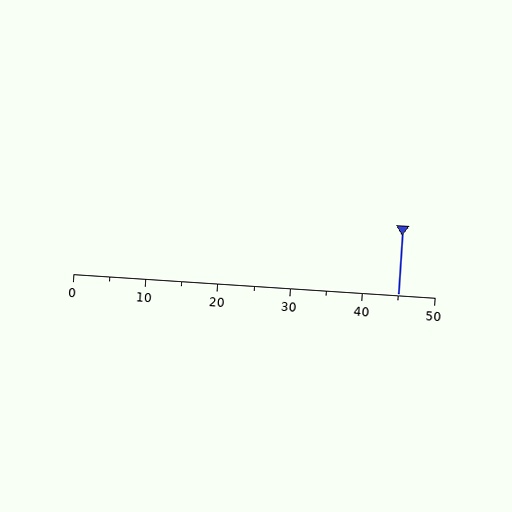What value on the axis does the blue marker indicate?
The marker indicates approximately 45.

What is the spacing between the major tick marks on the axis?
The major ticks are spaced 10 apart.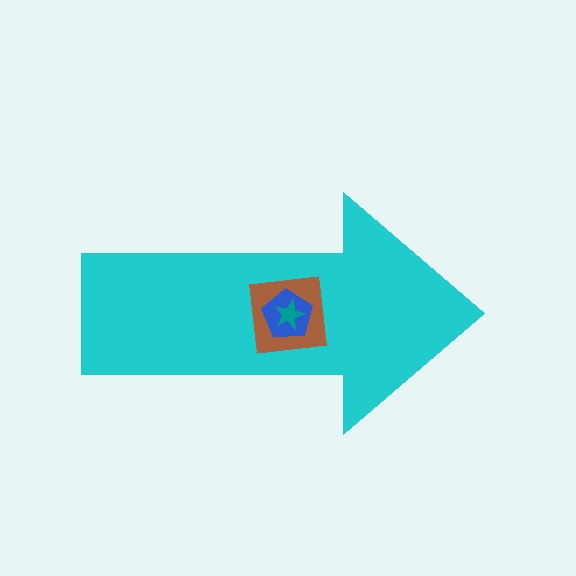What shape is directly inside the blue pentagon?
The teal star.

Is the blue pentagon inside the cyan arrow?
Yes.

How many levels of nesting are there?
4.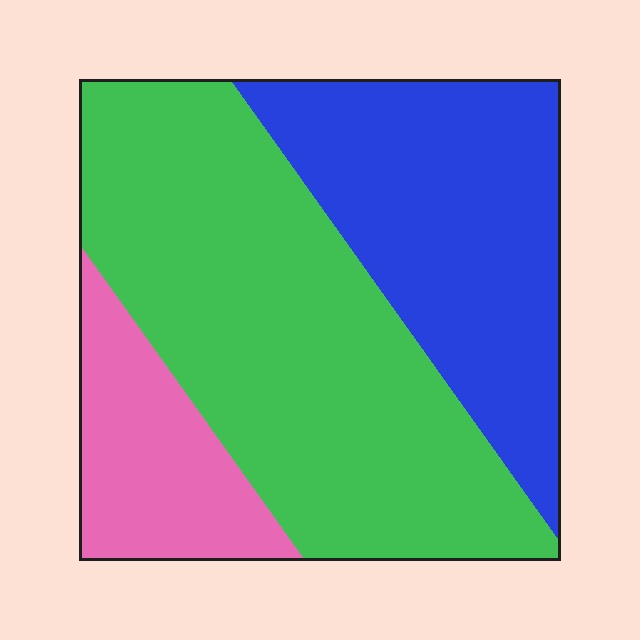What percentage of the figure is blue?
Blue covers 33% of the figure.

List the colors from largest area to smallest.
From largest to smallest: green, blue, pink.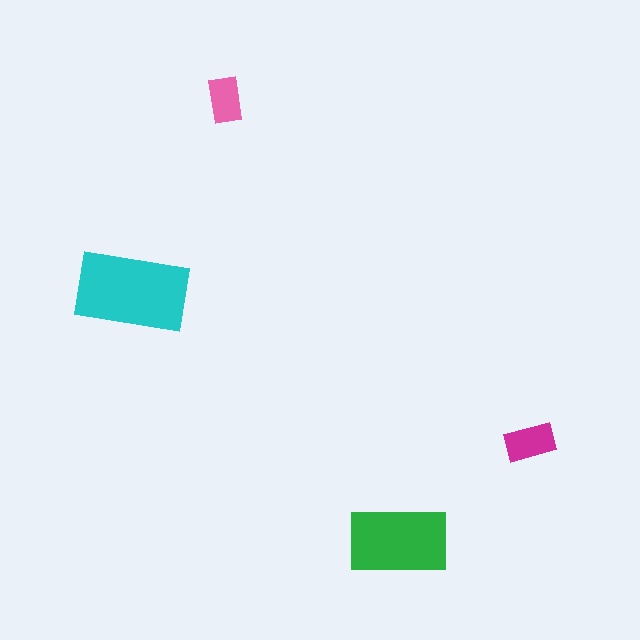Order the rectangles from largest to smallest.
the cyan one, the green one, the magenta one, the pink one.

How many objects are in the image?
There are 4 objects in the image.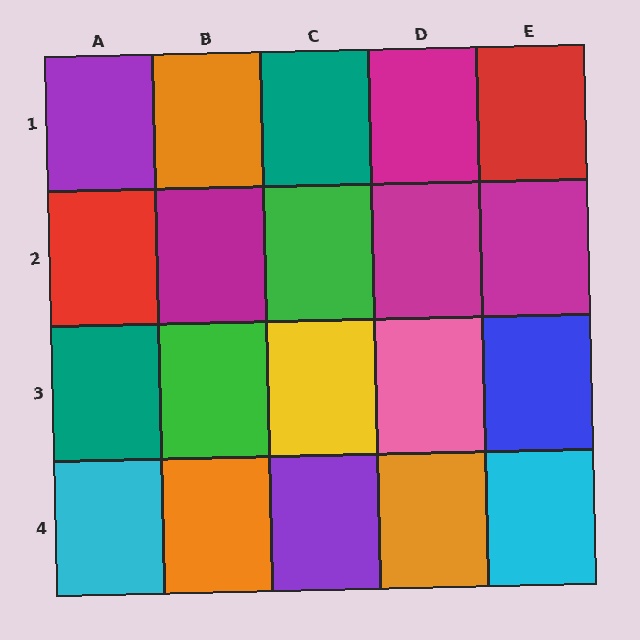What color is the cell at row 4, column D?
Orange.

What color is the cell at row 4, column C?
Purple.